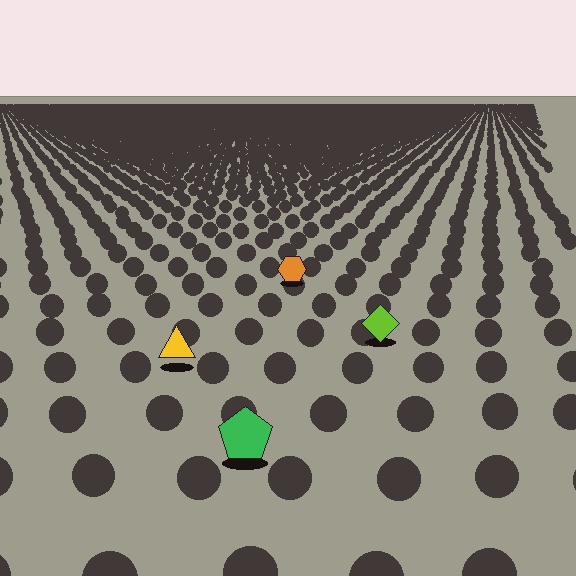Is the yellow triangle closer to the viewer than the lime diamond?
Yes. The yellow triangle is closer — you can tell from the texture gradient: the ground texture is coarser near it.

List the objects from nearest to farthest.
From nearest to farthest: the green pentagon, the yellow triangle, the lime diamond, the orange hexagon.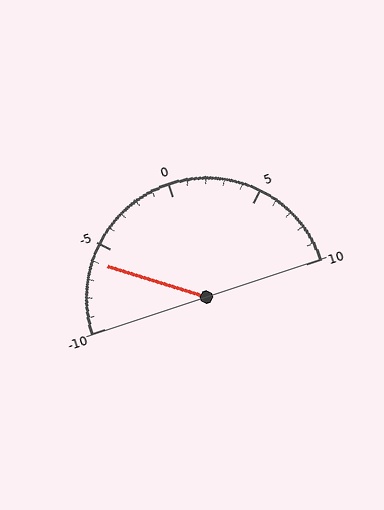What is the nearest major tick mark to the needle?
The nearest major tick mark is -5.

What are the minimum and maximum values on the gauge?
The gauge ranges from -10 to 10.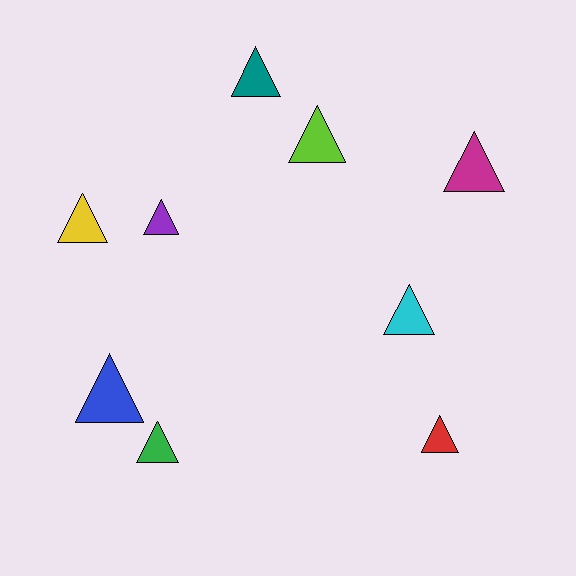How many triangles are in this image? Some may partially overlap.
There are 9 triangles.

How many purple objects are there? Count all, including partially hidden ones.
There is 1 purple object.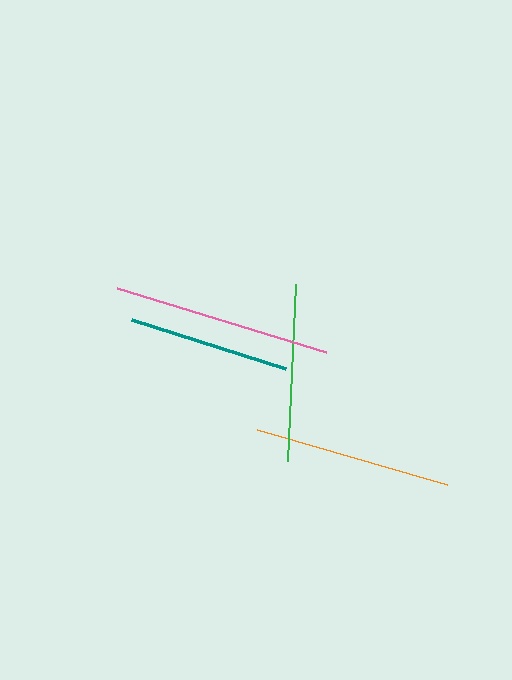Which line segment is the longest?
The pink line is the longest at approximately 219 pixels.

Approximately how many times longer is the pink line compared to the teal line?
The pink line is approximately 1.4 times the length of the teal line.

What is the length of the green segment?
The green segment is approximately 177 pixels long.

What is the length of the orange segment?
The orange segment is approximately 199 pixels long.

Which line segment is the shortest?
The teal line is the shortest at approximately 161 pixels.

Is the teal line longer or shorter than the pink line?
The pink line is longer than the teal line.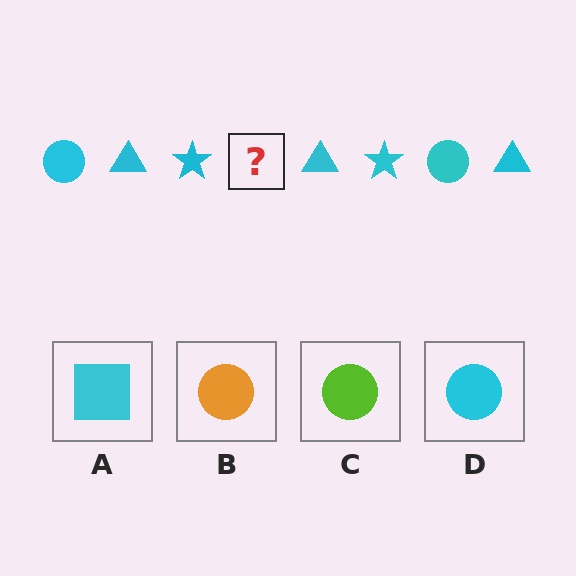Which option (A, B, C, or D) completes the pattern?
D.